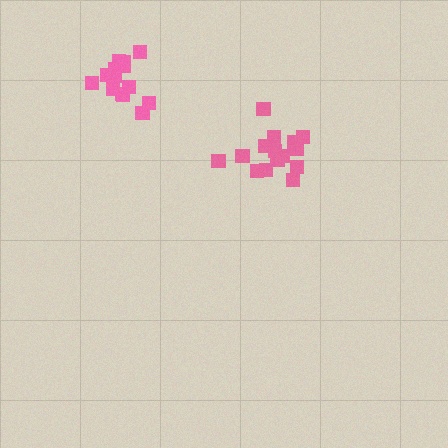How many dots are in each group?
Group 1: 18 dots, Group 2: 15 dots (33 total).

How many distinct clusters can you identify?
There are 2 distinct clusters.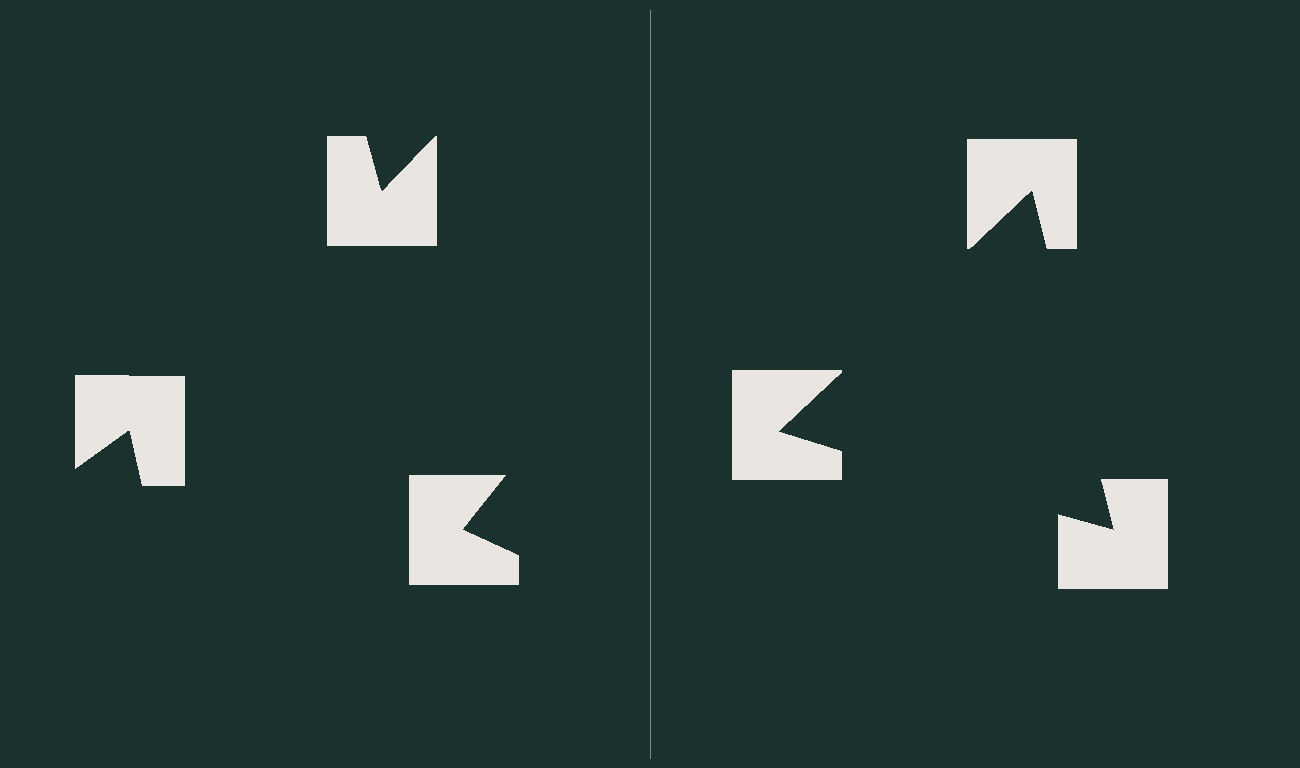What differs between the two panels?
The notched squares are positioned identically on both sides; only the wedge orientations differ. On the right they align to a triangle; on the left they are misaligned.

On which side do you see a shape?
An illusory triangle appears on the right side. On the left side the wedge cuts are rotated, so no coherent shape forms.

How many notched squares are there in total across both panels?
6 — 3 on each side.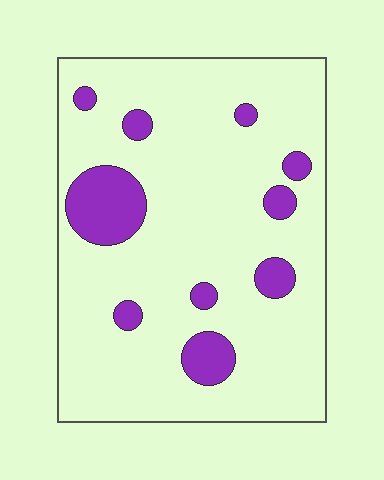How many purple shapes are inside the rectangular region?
10.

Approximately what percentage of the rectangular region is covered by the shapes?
Approximately 15%.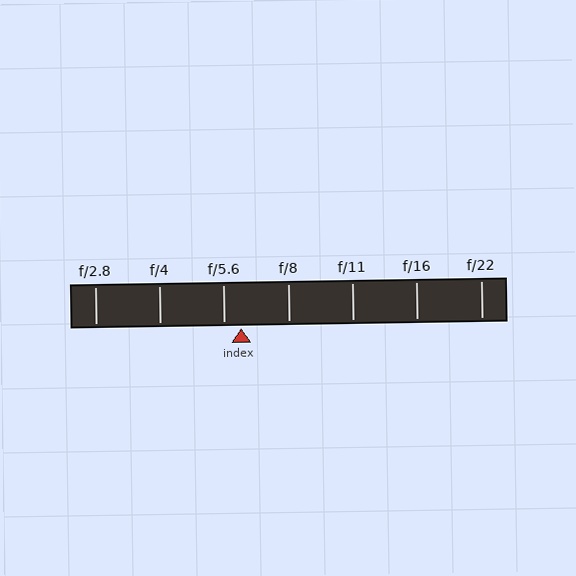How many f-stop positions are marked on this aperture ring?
There are 7 f-stop positions marked.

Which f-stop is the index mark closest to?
The index mark is closest to f/5.6.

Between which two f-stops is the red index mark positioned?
The index mark is between f/5.6 and f/8.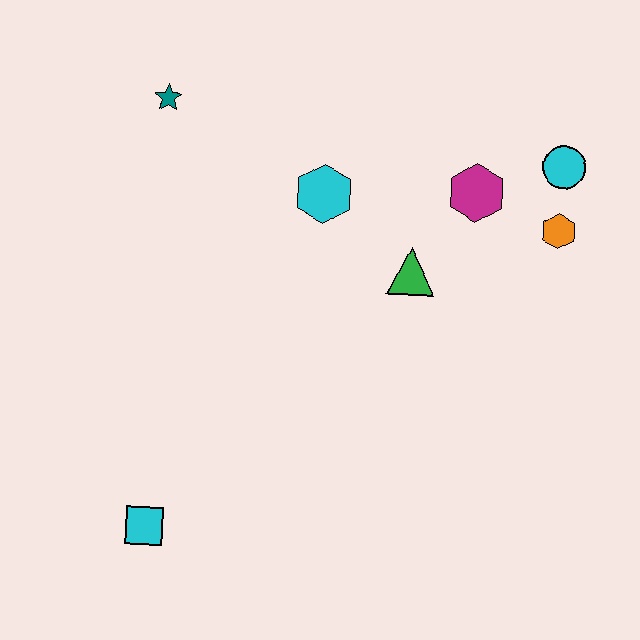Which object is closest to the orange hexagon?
The cyan circle is closest to the orange hexagon.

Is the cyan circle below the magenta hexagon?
No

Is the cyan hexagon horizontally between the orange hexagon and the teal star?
Yes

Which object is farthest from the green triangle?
The cyan square is farthest from the green triangle.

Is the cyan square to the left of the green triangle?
Yes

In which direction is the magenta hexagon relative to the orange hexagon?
The magenta hexagon is to the left of the orange hexagon.